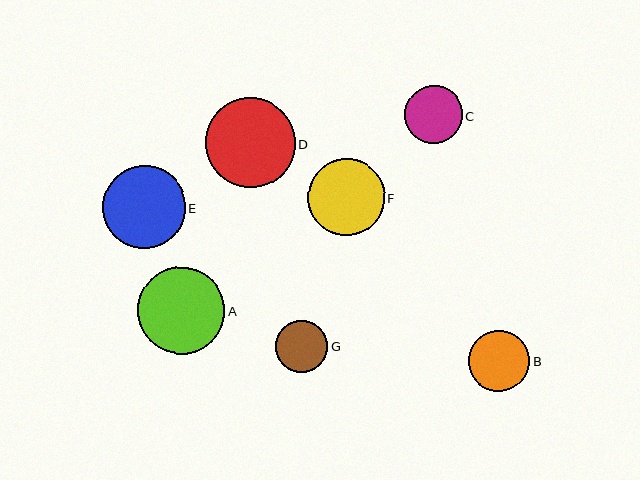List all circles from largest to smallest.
From largest to smallest: D, A, E, F, B, C, G.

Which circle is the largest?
Circle D is the largest with a size of approximately 90 pixels.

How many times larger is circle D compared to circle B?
Circle D is approximately 1.5 times the size of circle B.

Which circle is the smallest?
Circle G is the smallest with a size of approximately 52 pixels.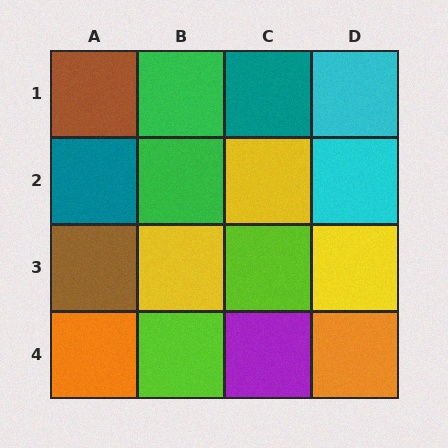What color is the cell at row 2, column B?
Green.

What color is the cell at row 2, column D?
Cyan.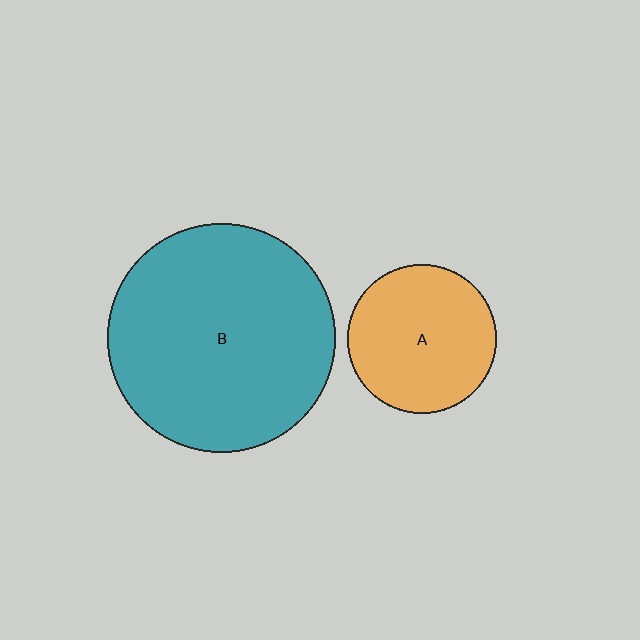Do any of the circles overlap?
No, none of the circles overlap.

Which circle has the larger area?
Circle B (teal).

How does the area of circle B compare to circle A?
Approximately 2.3 times.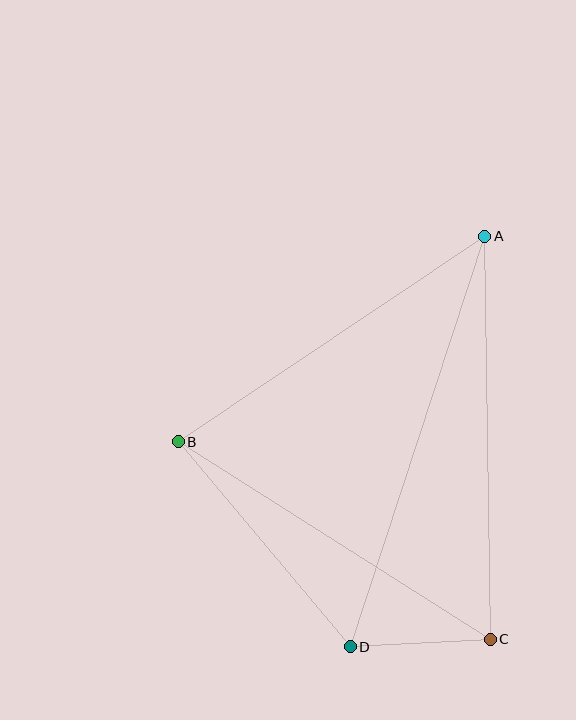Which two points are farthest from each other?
Points A and D are farthest from each other.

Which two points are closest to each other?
Points C and D are closest to each other.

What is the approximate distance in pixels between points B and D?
The distance between B and D is approximately 267 pixels.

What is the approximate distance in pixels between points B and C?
The distance between B and C is approximately 369 pixels.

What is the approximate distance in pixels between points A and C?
The distance between A and C is approximately 403 pixels.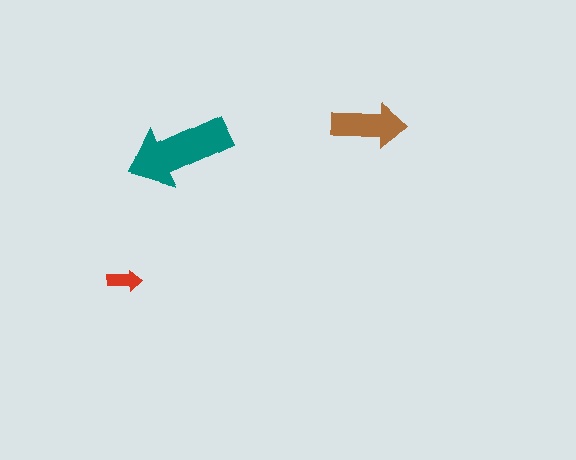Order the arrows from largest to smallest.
the teal one, the brown one, the red one.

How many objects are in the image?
There are 3 objects in the image.